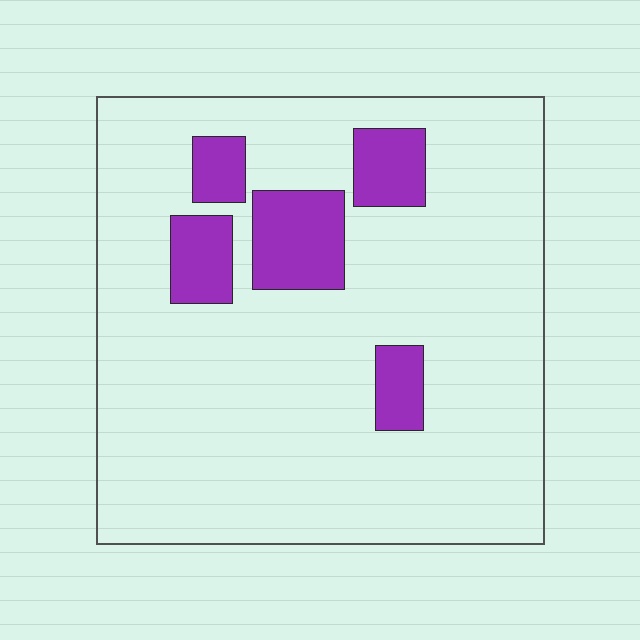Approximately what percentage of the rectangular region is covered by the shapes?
Approximately 15%.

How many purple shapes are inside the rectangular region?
5.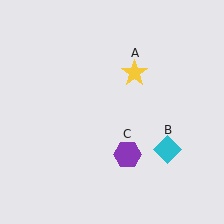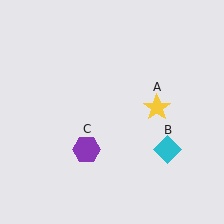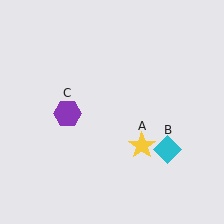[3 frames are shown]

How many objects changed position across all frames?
2 objects changed position: yellow star (object A), purple hexagon (object C).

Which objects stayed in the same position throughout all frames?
Cyan diamond (object B) remained stationary.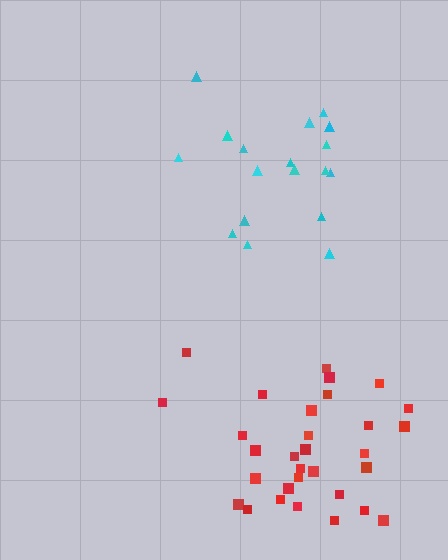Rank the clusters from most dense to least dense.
red, cyan.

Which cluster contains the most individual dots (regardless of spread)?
Red (31).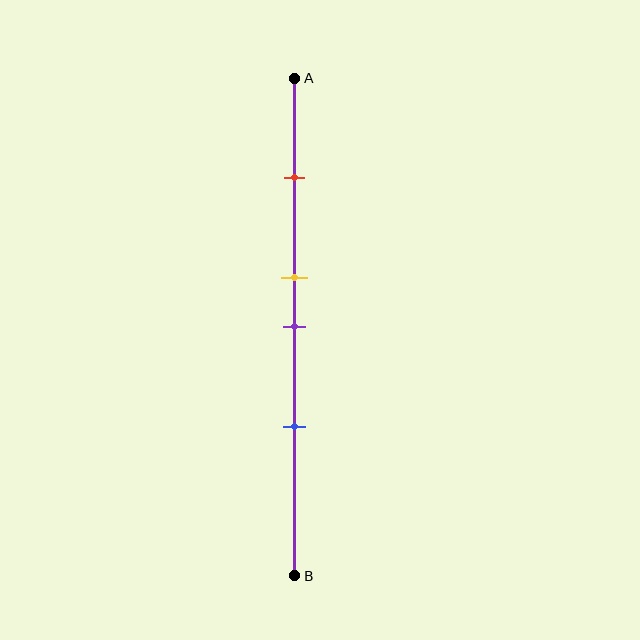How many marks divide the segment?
There are 4 marks dividing the segment.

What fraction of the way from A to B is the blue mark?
The blue mark is approximately 70% (0.7) of the way from A to B.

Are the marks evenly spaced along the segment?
No, the marks are not evenly spaced.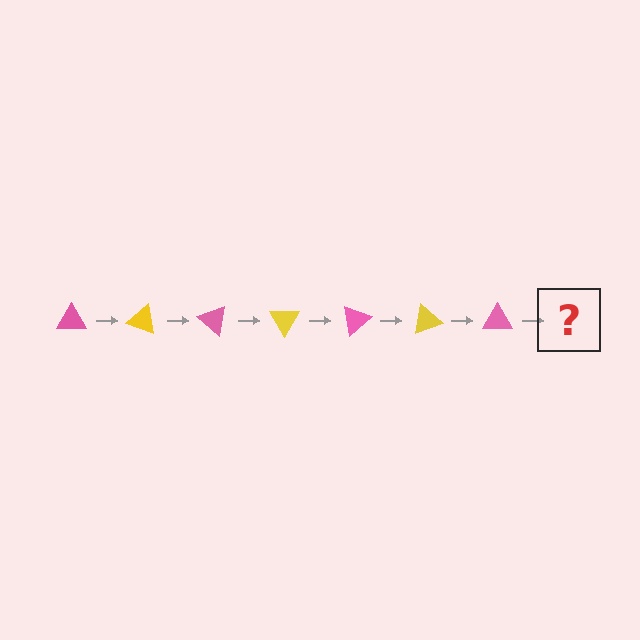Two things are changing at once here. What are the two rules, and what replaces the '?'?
The two rules are that it rotates 20 degrees each step and the color cycles through pink and yellow. The '?' should be a yellow triangle, rotated 140 degrees from the start.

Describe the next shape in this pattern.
It should be a yellow triangle, rotated 140 degrees from the start.